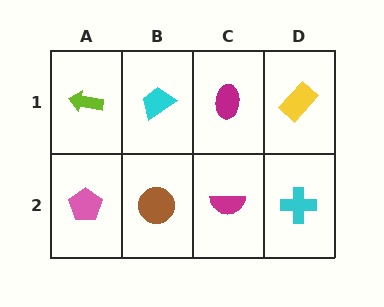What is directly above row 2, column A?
A lime arrow.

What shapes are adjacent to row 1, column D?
A cyan cross (row 2, column D), a magenta ellipse (row 1, column C).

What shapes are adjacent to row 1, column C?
A magenta semicircle (row 2, column C), a cyan trapezoid (row 1, column B), a yellow rectangle (row 1, column D).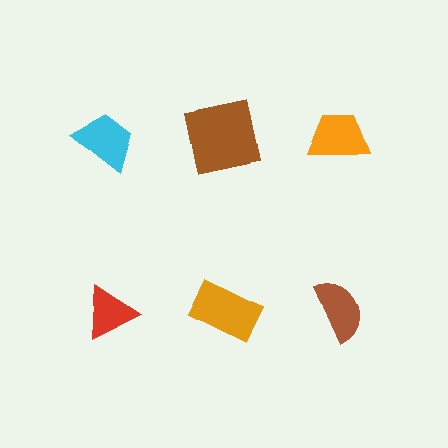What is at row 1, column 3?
An orange trapezoid.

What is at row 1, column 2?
A brown square.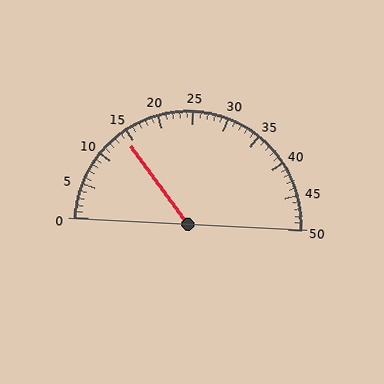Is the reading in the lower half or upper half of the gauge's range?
The reading is in the lower half of the range (0 to 50).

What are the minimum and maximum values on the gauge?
The gauge ranges from 0 to 50.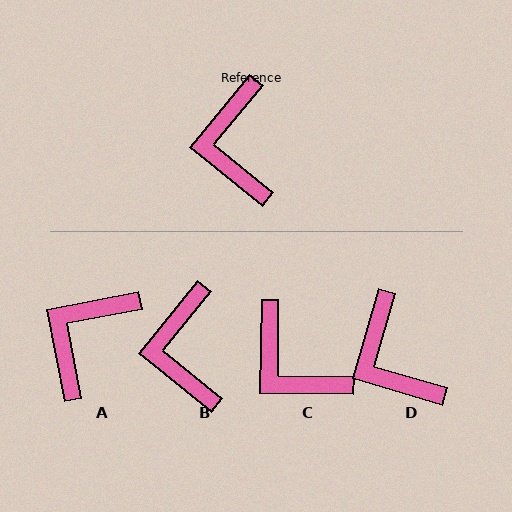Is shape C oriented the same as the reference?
No, it is off by about 39 degrees.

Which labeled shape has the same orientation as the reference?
B.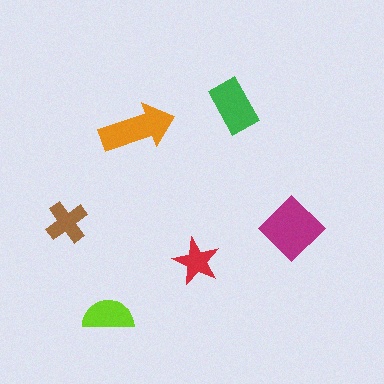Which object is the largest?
The magenta diamond.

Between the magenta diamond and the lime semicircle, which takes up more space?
The magenta diamond.